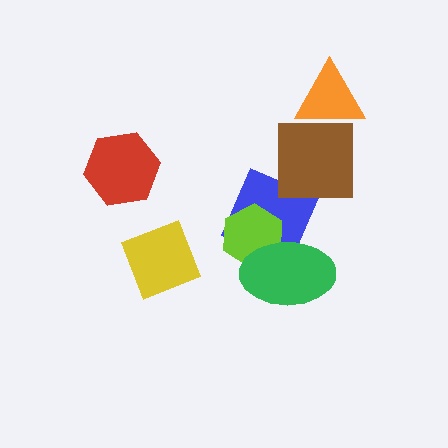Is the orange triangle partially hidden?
No, no other shape covers it.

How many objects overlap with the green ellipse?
2 objects overlap with the green ellipse.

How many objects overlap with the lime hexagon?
2 objects overlap with the lime hexagon.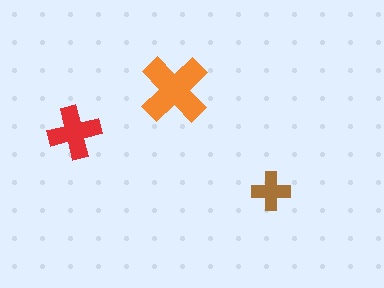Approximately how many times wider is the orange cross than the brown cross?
About 2 times wider.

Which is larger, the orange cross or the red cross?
The orange one.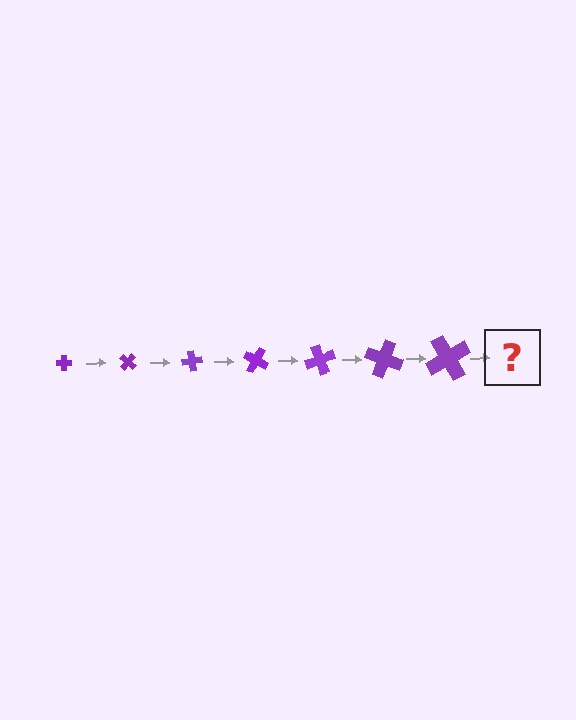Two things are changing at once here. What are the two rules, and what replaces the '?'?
The two rules are that the cross grows larger each step and it rotates 40 degrees each step. The '?' should be a cross, larger than the previous one and rotated 280 degrees from the start.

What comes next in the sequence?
The next element should be a cross, larger than the previous one and rotated 280 degrees from the start.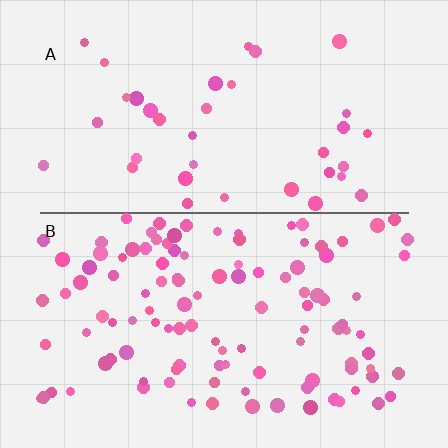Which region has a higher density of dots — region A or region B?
B (the bottom).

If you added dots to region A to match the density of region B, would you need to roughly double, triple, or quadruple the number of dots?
Approximately triple.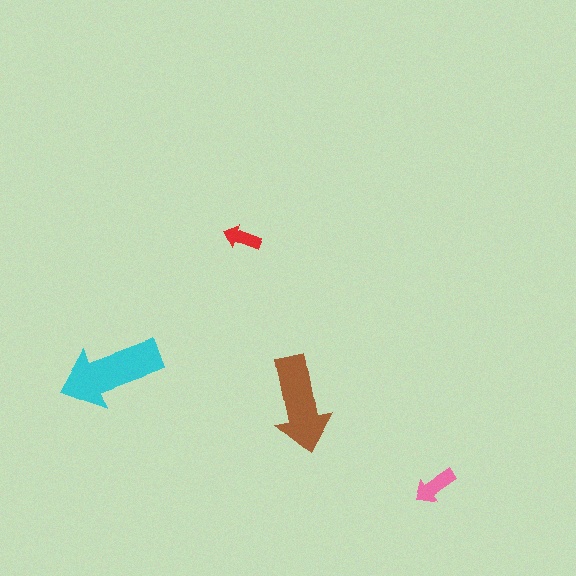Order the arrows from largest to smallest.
the cyan one, the brown one, the pink one, the red one.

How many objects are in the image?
There are 4 objects in the image.